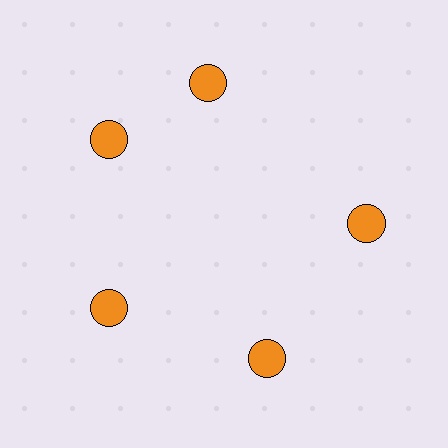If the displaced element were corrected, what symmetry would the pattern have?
It would have 5-fold rotational symmetry — the pattern would map onto itself every 72 degrees.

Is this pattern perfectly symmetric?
No. The 5 orange circles are arranged in a ring, but one element near the 1 o'clock position is rotated out of alignment along the ring, breaking the 5-fold rotational symmetry.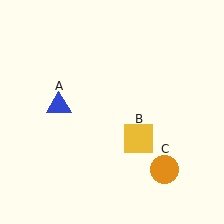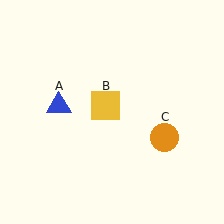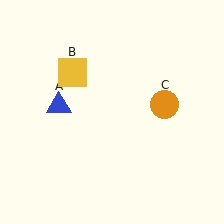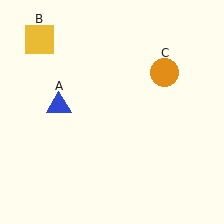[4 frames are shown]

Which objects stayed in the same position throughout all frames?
Blue triangle (object A) remained stationary.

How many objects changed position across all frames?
2 objects changed position: yellow square (object B), orange circle (object C).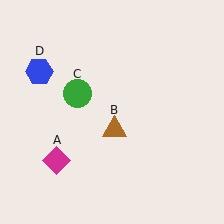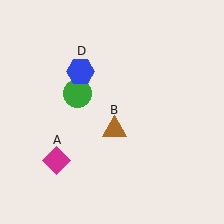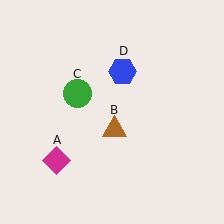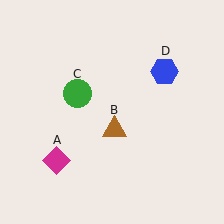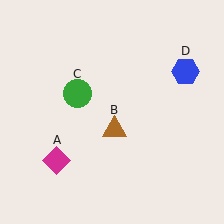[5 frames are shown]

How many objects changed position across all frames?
1 object changed position: blue hexagon (object D).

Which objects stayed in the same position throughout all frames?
Magenta diamond (object A) and brown triangle (object B) and green circle (object C) remained stationary.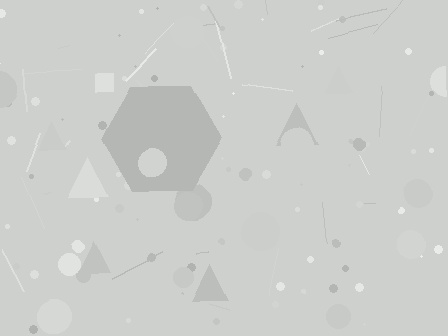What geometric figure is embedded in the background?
A hexagon is embedded in the background.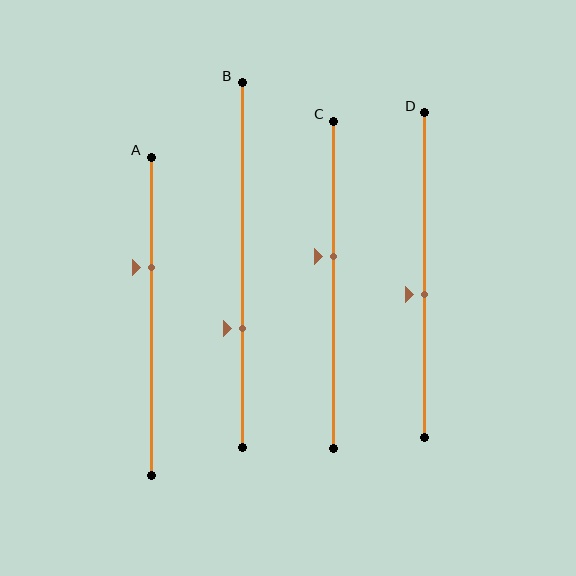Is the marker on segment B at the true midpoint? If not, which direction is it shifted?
No, the marker on segment B is shifted downward by about 17% of the segment length.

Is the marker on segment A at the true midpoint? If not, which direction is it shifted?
No, the marker on segment A is shifted upward by about 15% of the segment length.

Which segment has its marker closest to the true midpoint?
Segment D has its marker closest to the true midpoint.